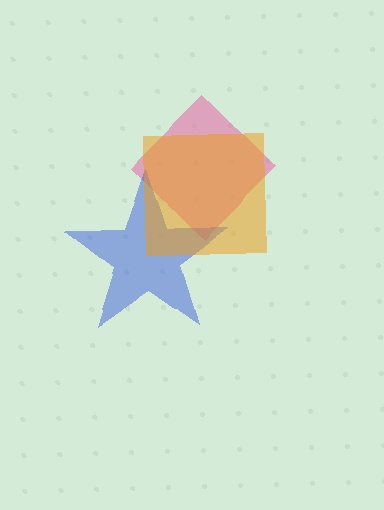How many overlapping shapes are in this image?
There are 3 overlapping shapes in the image.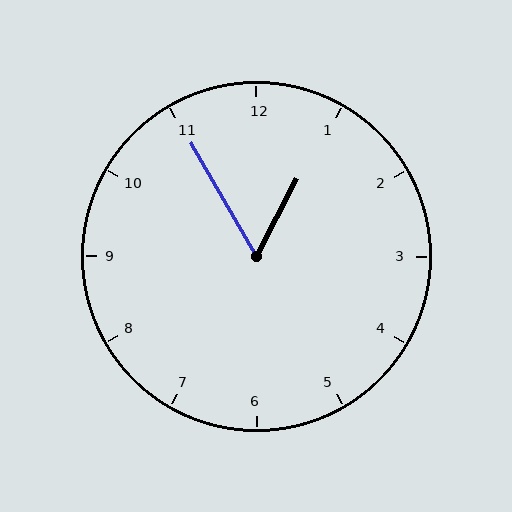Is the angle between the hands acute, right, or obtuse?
It is acute.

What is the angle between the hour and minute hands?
Approximately 58 degrees.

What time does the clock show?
12:55.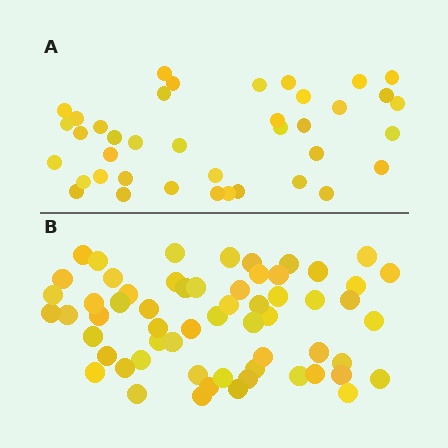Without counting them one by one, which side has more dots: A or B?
Region B (the bottom region) has more dots.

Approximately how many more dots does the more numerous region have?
Region B has approximately 20 more dots than region A.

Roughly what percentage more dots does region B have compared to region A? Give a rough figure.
About 55% more.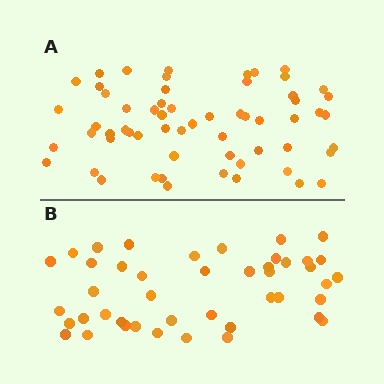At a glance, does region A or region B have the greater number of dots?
Region A (the top region) has more dots.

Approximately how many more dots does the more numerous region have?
Region A has approximately 15 more dots than region B.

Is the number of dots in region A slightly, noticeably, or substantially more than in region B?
Region A has noticeably more, but not dramatically so. The ratio is roughly 1.4 to 1.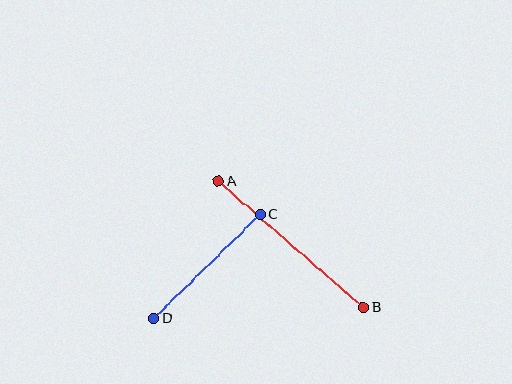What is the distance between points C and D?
The distance is approximately 149 pixels.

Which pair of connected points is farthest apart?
Points A and B are farthest apart.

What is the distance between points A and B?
The distance is approximately 192 pixels.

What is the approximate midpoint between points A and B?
The midpoint is at approximately (291, 244) pixels.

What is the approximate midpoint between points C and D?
The midpoint is at approximately (207, 267) pixels.